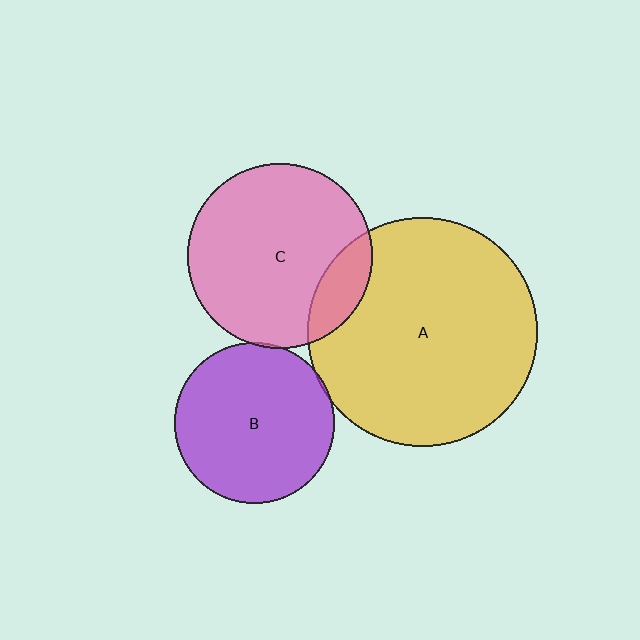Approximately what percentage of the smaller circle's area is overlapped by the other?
Approximately 15%.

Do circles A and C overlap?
Yes.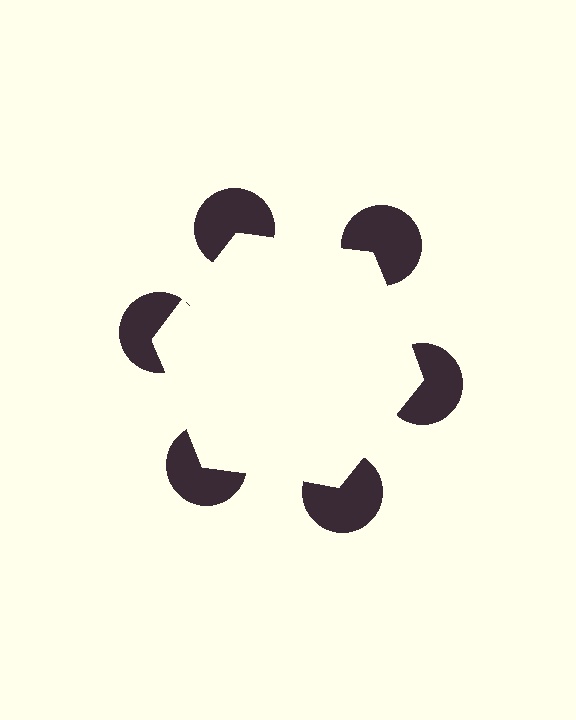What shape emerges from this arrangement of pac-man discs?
An illusory hexagon — its edges are inferred from the aligned wedge cuts in the pac-man discs, not physically drawn.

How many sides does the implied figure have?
6 sides.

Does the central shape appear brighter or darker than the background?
It typically appears slightly brighter than the background, even though no actual brightness change is drawn.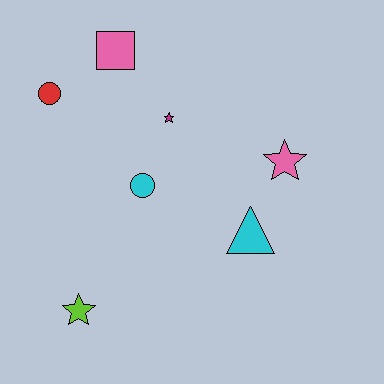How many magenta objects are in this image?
There is 1 magenta object.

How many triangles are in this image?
There is 1 triangle.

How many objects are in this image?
There are 7 objects.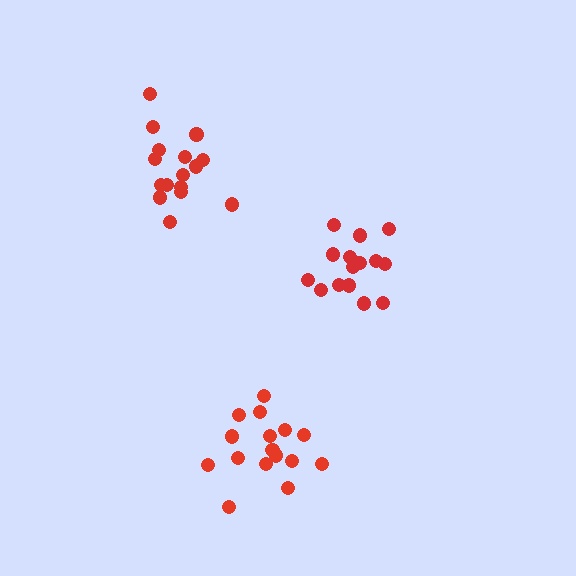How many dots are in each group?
Group 1: 16 dots, Group 2: 16 dots, Group 3: 16 dots (48 total).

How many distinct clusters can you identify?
There are 3 distinct clusters.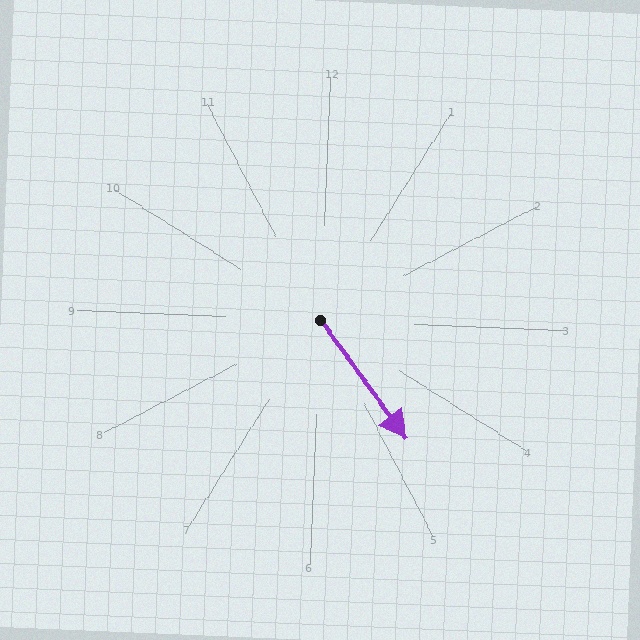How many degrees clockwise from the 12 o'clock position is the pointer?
Approximately 142 degrees.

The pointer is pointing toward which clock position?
Roughly 5 o'clock.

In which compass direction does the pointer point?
Southeast.